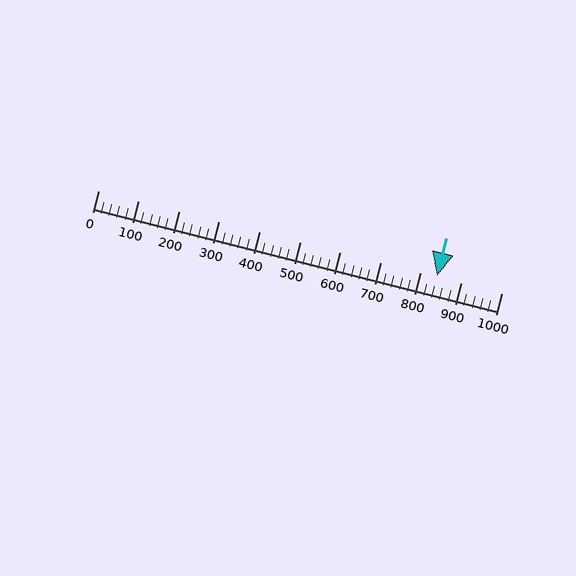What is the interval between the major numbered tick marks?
The major tick marks are spaced 100 units apart.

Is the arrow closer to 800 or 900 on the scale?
The arrow is closer to 800.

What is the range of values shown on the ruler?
The ruler shows values from 0 to 1000.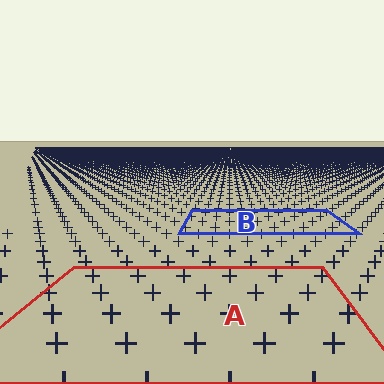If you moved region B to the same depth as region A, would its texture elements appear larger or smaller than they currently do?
They would appear larger. At a closer depth, the same texture elements are projected at a bigger on-screen size.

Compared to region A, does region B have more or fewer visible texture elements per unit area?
Region B has more texture elements per unit area — they are packed more densely because it is farther away.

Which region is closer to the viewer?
Region A is closer. The texture elements there are larger and more spread out.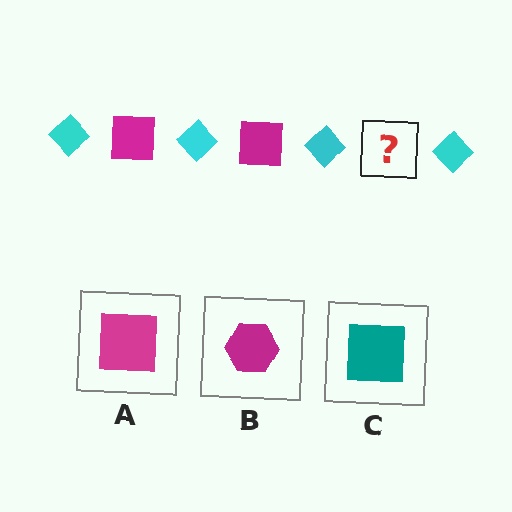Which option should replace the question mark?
Option A.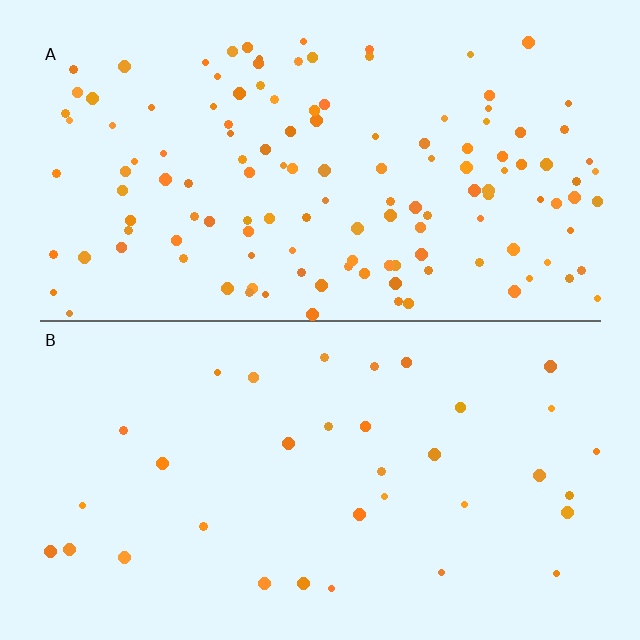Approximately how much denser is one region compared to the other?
Approximately 3.8× — region A over region B.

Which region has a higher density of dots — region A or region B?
A (the top).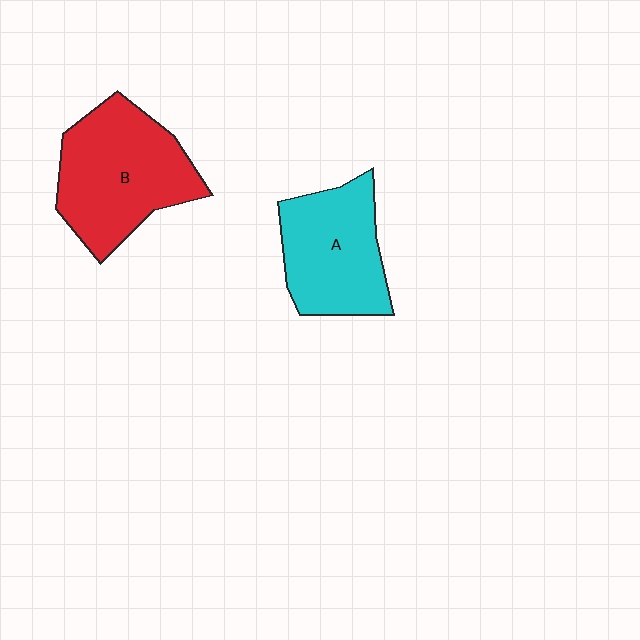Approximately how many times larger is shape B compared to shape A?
Approximately 1.2 times.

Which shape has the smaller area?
Shape A (cyan).